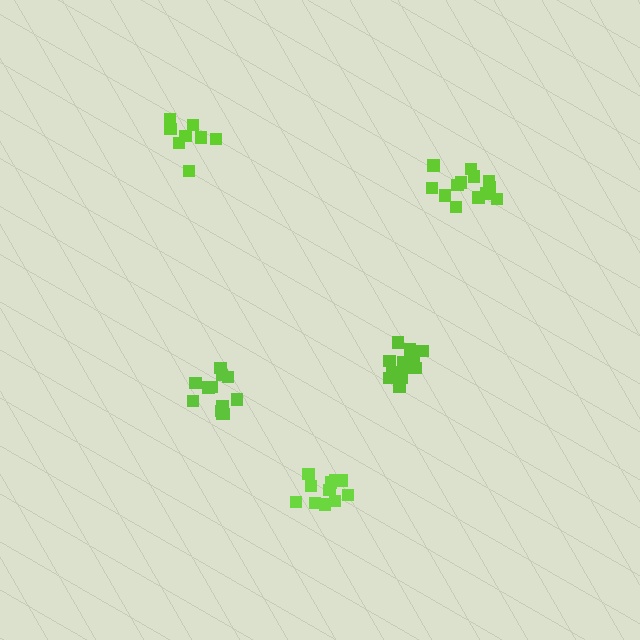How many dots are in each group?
Group 1: 11 dots, Group 2: 12 dots, Group 3: 12 dots, Group 4: 8 dots, Group 5: 13 dots (56 total).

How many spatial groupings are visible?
There are 5 spatial groupings.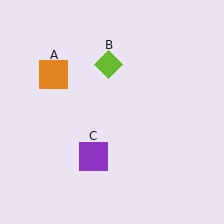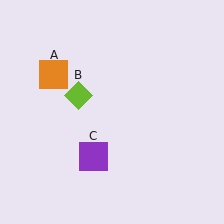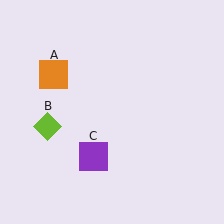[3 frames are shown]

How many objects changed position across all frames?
1 object changed position: lime diamond (object B).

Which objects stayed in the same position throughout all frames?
Orange square (object A) and purple square (object C) remained stationary.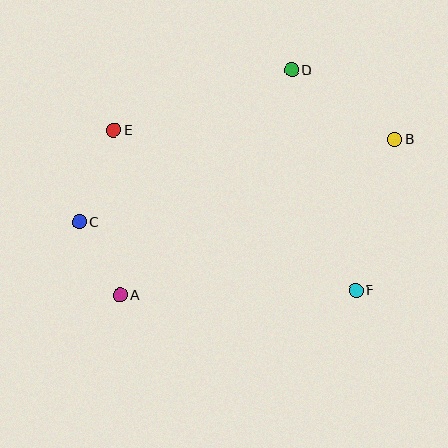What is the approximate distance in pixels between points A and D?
The distance between A and D is approximately 283 pixels.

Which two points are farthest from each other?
Points B and C are farthest from each other.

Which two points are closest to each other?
Points A and C are closest to each other.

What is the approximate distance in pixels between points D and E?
The distance between D and E is approximately 188 pixels.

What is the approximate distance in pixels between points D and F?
The distance between D and F is approximately 229 pixels.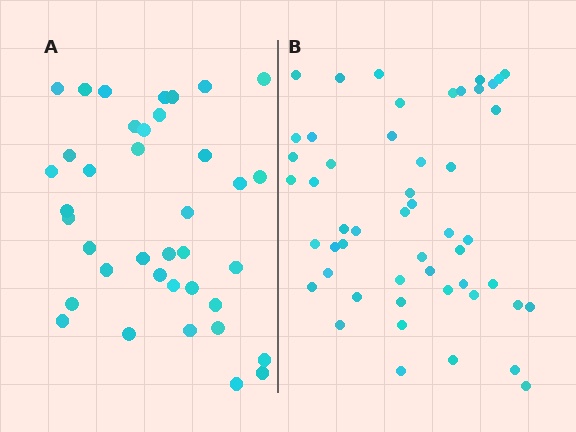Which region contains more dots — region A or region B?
Region B (the right region) has more dots.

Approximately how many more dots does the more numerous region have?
Region B has approximately 15 more dots than region A.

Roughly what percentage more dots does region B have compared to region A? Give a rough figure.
About 35% more.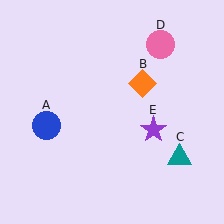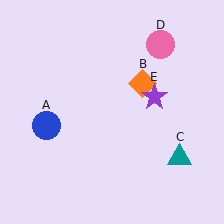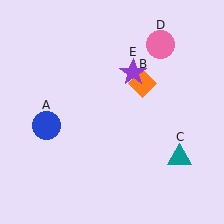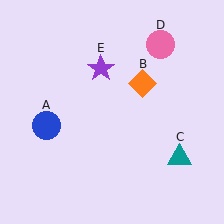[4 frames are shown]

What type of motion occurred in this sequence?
The purple star (object E) rotated counterclockwise around the center of the scene.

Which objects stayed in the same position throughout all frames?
Blue circle (object A) and orange diamond (object B) and teal triangle (object C) and pink circle (object D) remained stationary.